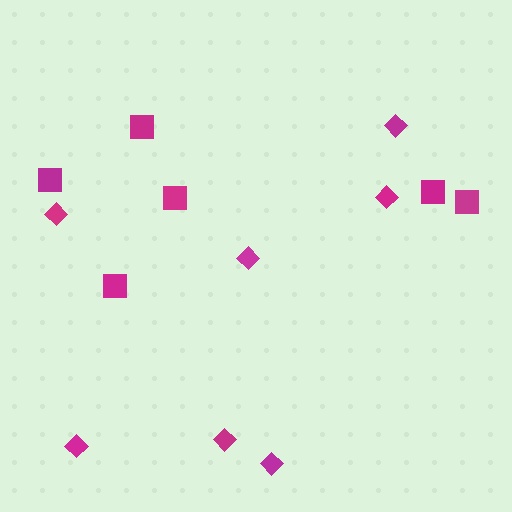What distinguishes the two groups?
There are 2 groups: one group of diamonds (7) and one group of squares (6).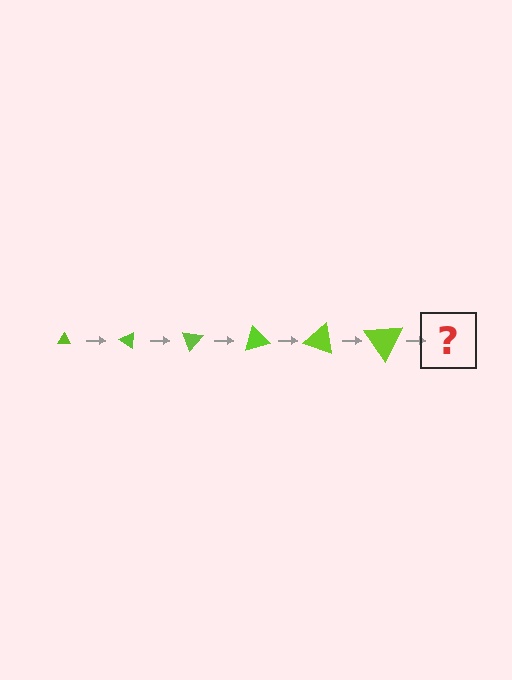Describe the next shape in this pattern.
It should be a triangle, larger than the previous one and rotated 210 degrees from the start.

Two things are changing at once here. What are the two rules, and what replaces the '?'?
The two rules are that the triangle grows larger each step and it rotates 35 degrees each step. The '?' should be a triangle, larger than the previous one and rotated 210 degrees from the start.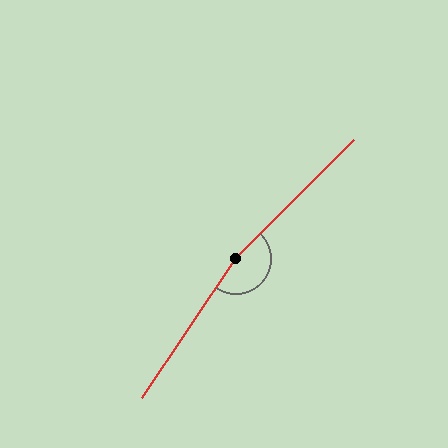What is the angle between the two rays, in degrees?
Approximately 169 degrees.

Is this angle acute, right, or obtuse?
It is obtuse.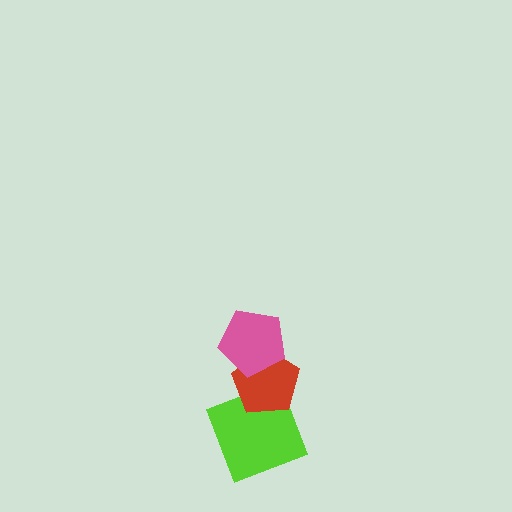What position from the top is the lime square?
The lime square is 3rd from the top.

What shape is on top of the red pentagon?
The pink pentagon is on top of the red pentagon.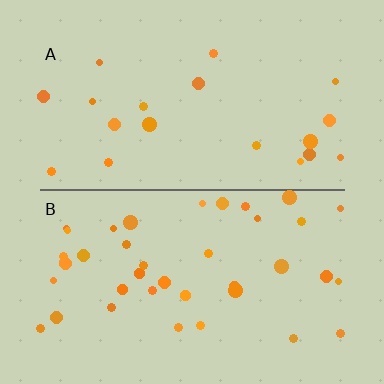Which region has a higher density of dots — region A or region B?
B (the bottom).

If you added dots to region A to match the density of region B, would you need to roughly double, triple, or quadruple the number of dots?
Approximately double.